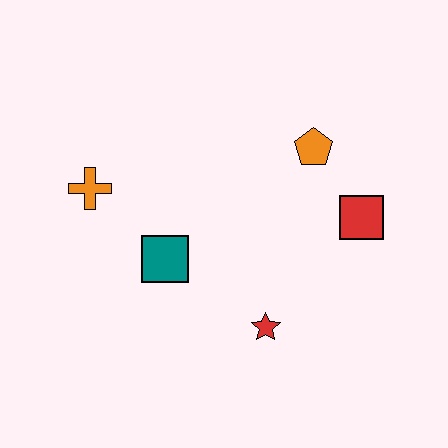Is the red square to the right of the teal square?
Yes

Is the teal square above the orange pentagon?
No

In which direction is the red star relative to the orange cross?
The red star is to the right of the orange cross.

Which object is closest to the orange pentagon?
The red square is closest to the orange pentagon.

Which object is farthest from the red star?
The orange cross is farthest from the red star.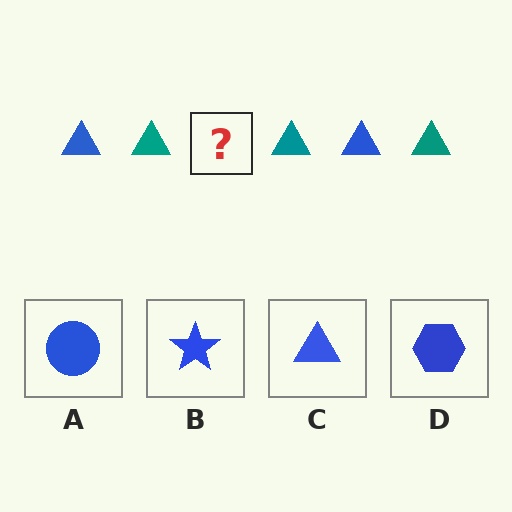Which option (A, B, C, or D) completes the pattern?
C.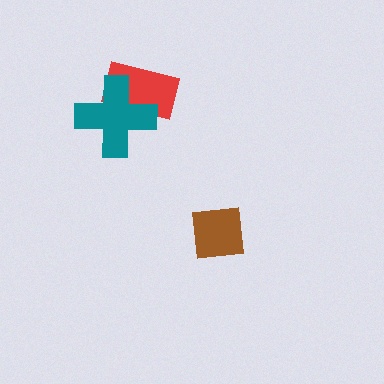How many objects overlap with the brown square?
0 objects overlap with the brown square.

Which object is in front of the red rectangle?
The teal cross is in front of the red rectangle.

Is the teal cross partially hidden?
No, no other shape covers it.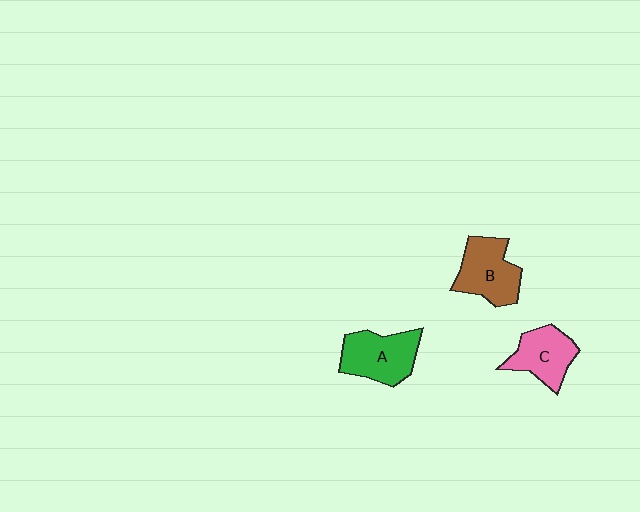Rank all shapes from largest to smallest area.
From largest to smallest: A (green), B (brown), C (pink).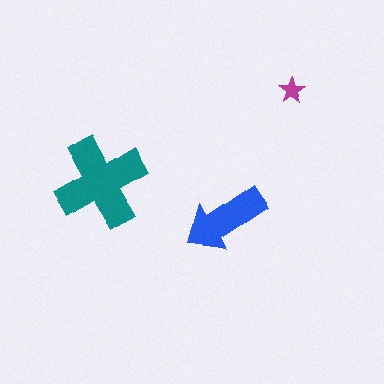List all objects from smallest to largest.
The magenta star, the blue arrow, the teal cross.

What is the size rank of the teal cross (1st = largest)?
1st.